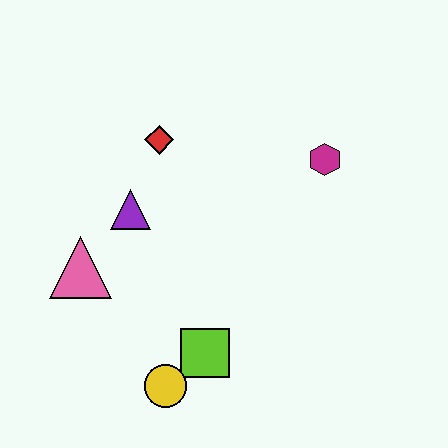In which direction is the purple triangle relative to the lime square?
The purple triangle is above the lime square.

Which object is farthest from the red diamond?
The yellow circle is farthest from the red diamond.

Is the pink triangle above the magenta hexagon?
No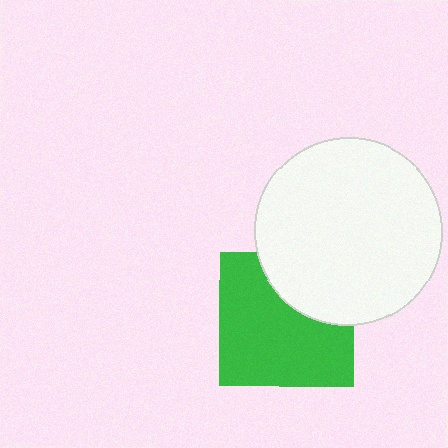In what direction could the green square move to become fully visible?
The green square could move down. That would shift it out from behind the white circle entirely.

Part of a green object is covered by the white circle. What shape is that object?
It is a square.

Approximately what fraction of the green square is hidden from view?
Roughly 30% of the green square is hidden behind the white circle.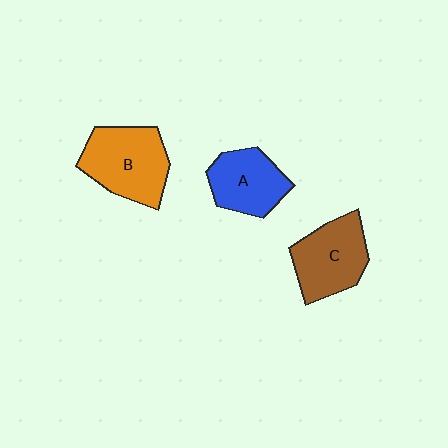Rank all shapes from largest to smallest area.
From largest to smallest: B (orange), C (brown), A (blue).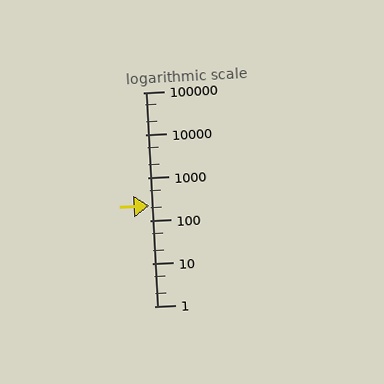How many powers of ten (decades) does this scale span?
The scale spans 5 decades, from 1 to 100000.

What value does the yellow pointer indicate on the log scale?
The pointer indicates approximately 220.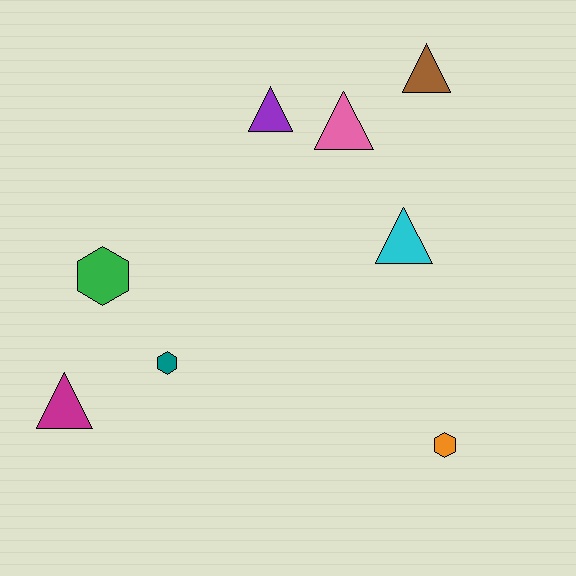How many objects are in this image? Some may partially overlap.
There are 8 objects.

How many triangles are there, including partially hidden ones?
There are 5 triangles.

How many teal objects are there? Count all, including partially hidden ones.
There is 1 teal object.